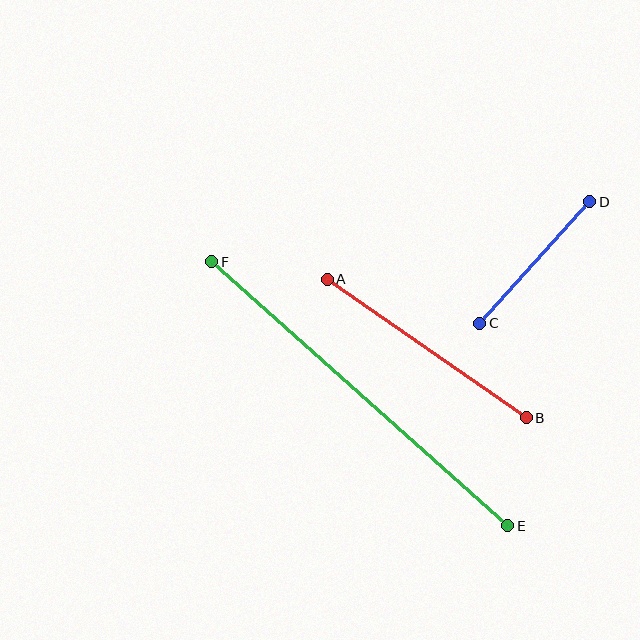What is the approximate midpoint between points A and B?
The midpoint is at approximately (427, 349) pixels.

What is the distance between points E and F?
The distance is approximately 397 pixels.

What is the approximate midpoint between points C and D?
The midpoint is at approximately (535, 262) pixels.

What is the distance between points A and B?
The distance is approximately 243 pixels.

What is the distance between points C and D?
The distance is approximately 163 pixels.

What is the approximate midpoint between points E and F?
The midpoint is at approximately (360, 394) pixels.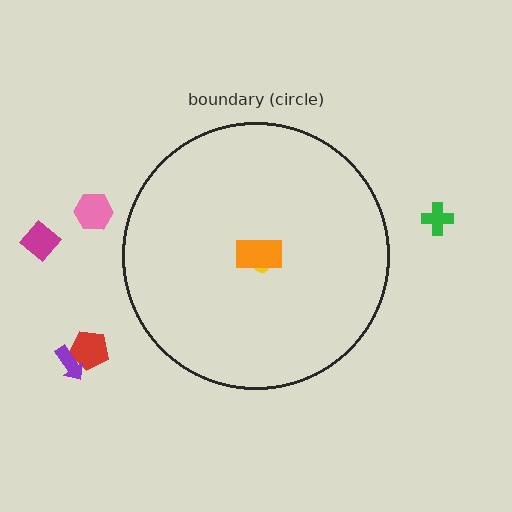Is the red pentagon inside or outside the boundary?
Outside.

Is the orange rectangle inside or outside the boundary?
Inside.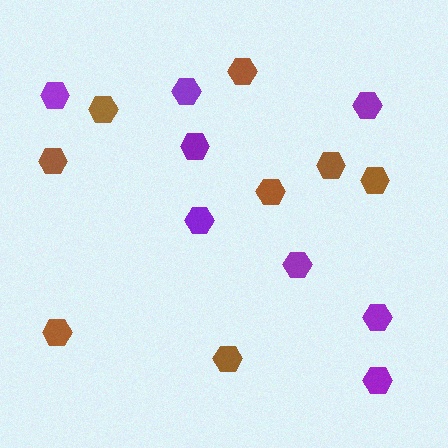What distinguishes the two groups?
There are 2 groups: one group of brown hexagons (8) and one group of purple hexagons (8).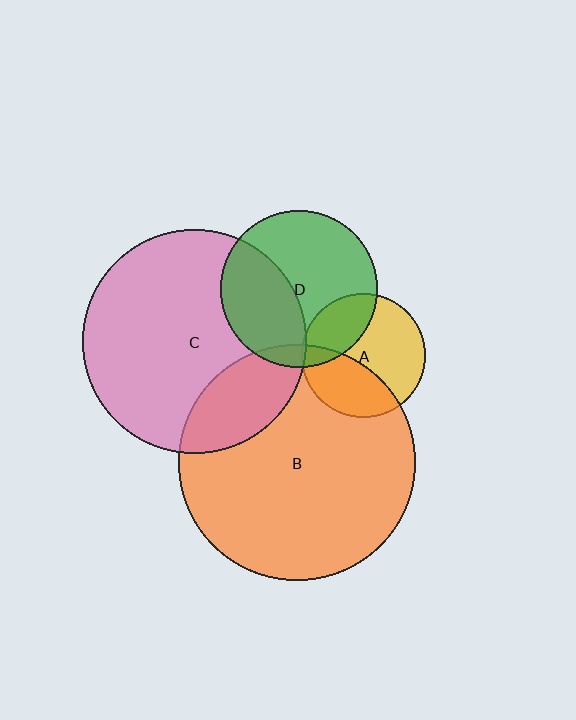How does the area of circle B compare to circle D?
Approximately 2.3 times.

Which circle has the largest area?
Circle B (orange).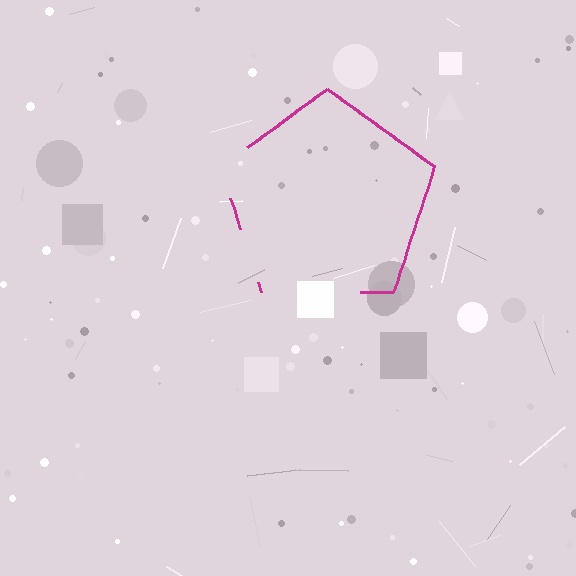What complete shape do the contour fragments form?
The contour fragments form a pentagon.